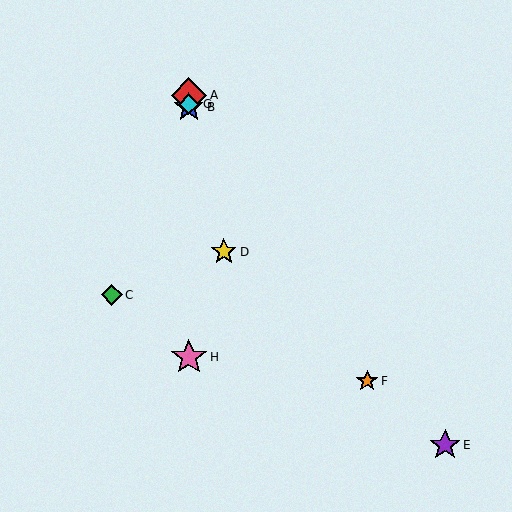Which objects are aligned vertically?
Objects A, B, G, H are aligned vertically.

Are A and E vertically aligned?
No, A is at x≈189 and E is at x≈445.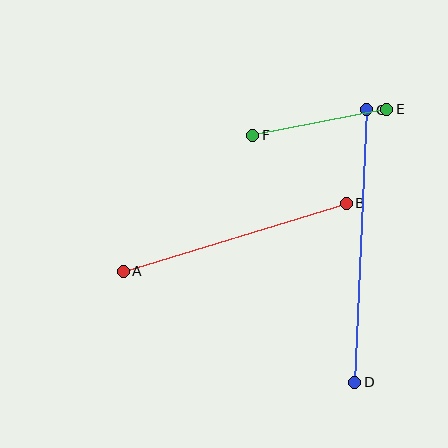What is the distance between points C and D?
The distance is approximately 273 pixels.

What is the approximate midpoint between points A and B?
The midpoint is at approximately (235, 237) pixels.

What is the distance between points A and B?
The distance is approximately 233 pixels.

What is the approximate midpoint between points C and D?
The midpoint is at approximately (361, 246) pixels.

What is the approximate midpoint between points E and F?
The midpoint is at approximately (320, 122) pixels.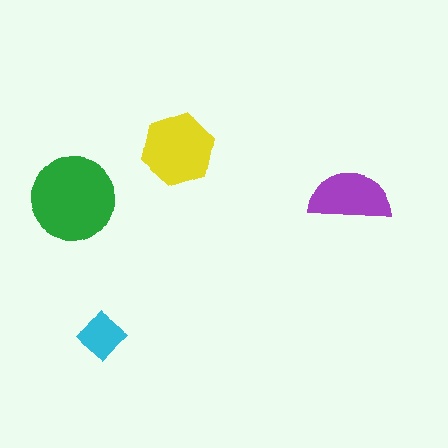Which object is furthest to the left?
The green circle is leftmost.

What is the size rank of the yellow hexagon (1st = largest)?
2nd.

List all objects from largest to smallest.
The green circle, the yellow hexagon, the purple semicircle, the cyan diamond.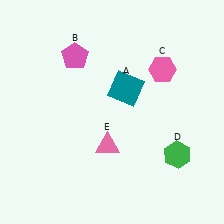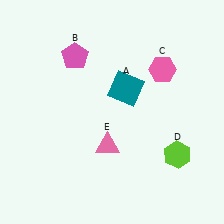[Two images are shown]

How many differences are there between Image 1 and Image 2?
There is 1 difference between the two images.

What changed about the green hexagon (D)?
In Image 1, D is green. In Image 2, it changed to lime.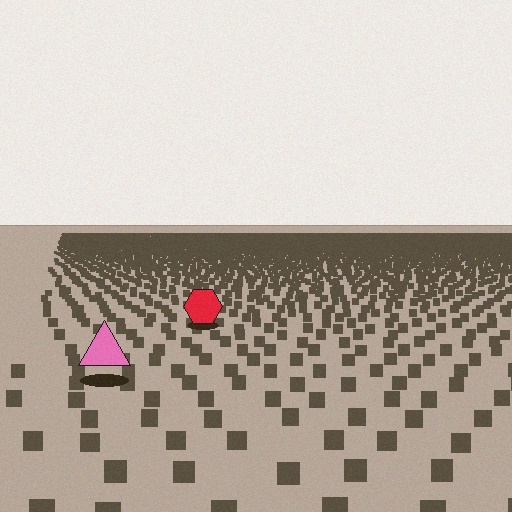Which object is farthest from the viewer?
The red hexagon is farthest from the viewer. It appears smaller and the ground texture around it is denser.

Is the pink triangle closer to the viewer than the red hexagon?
Yes. The pink triangle is closer — you can tell from the texture gradient: the ground texture is coarser near it.